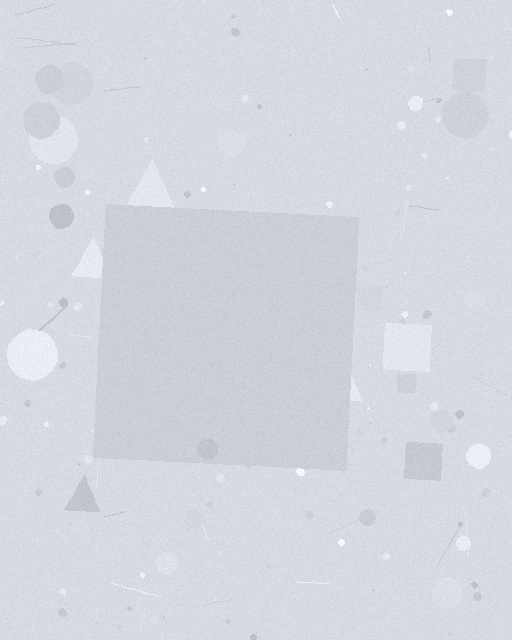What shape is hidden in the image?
A square is hidden in the image.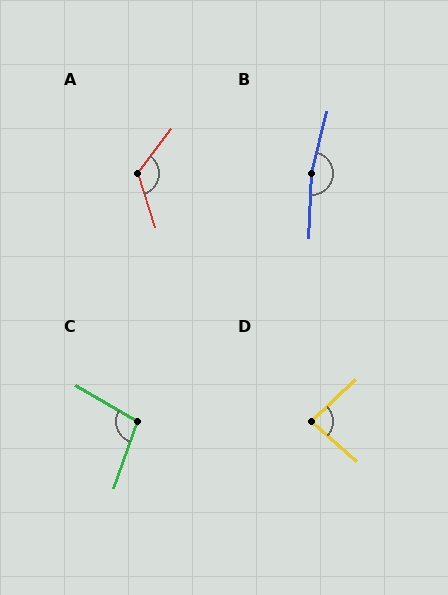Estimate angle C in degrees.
Approximately 101 degrees.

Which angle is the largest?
B, at approximately 168 degrees.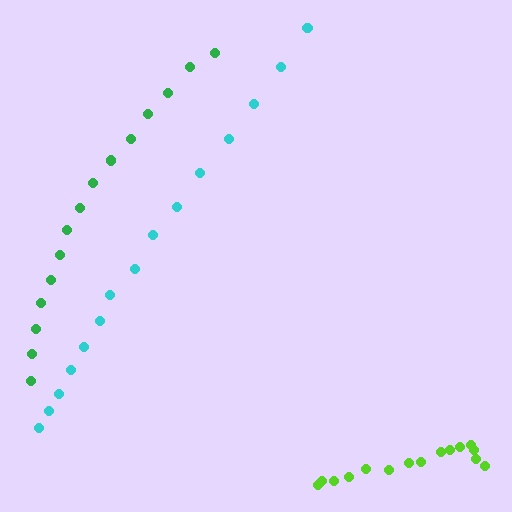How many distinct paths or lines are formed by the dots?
There are 3 distinct paths.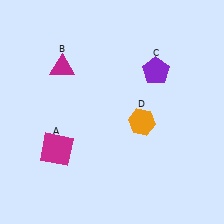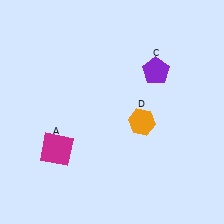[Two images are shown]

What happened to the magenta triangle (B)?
The magenta triangle (B) was removed in Image 2. It was in the top-left area of Image 1.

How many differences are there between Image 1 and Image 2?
There is 1 difference between the two images.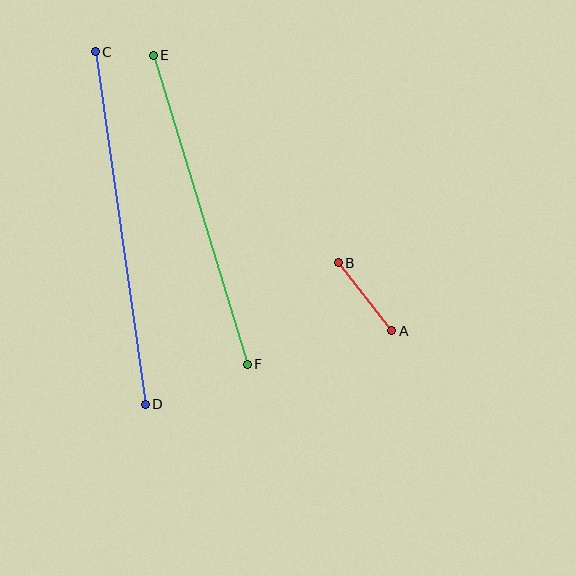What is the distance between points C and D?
The distance is approximately 356 pixels.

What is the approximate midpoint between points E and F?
The midpoint is at approximately (200, 210) pixels.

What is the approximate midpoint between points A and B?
The midpoint is at approximately (365, 297) pixels.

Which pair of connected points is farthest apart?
Points C and D are farthest apart.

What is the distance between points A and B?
The distance is approximately 87 pixels.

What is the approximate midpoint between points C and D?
The midpoint is at approximately (120, 228) pixels.